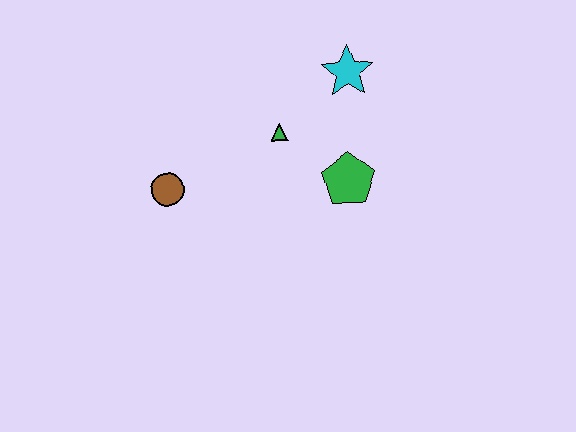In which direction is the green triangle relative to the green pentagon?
The green triangle is to the left of the green pentagon.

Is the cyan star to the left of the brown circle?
No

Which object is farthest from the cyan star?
The brown circle is farthest from the cyan star.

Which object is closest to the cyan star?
The green triangle is closest to the cyan star.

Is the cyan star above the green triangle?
Yes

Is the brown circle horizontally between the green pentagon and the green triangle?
No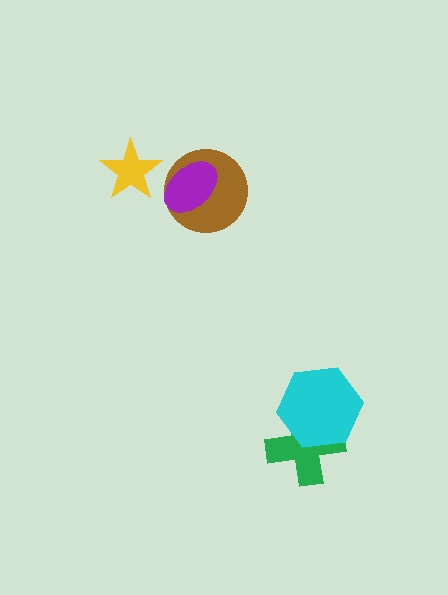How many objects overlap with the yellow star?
0 objects overlap with the yellow star.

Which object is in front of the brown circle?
The purple ellipse is in front of the brown circle.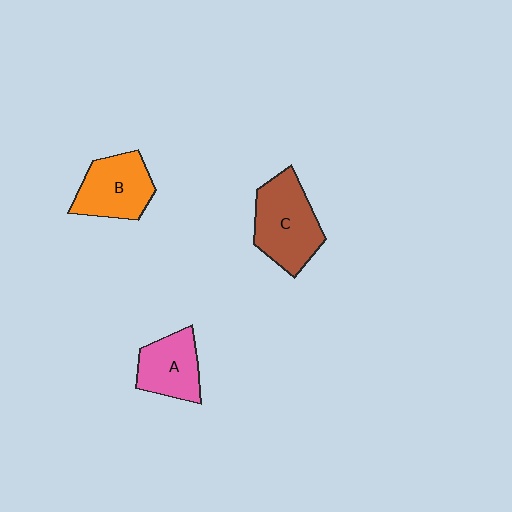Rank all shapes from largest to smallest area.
From largest to smallest: C (brown), B (orange), A (pink).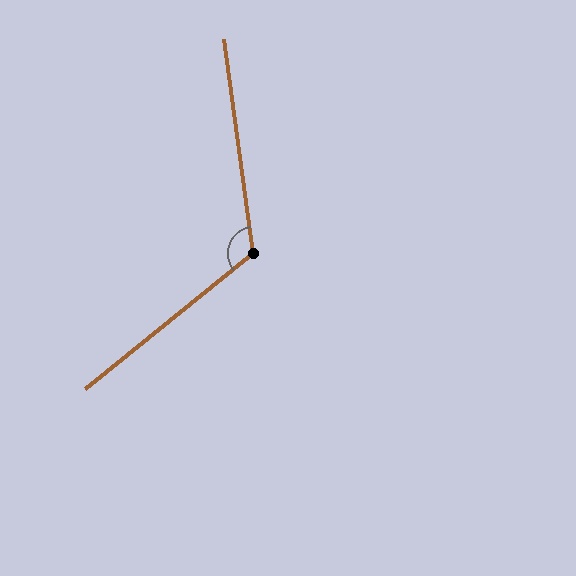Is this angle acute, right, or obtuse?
It is obtuse.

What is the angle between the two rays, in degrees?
Approximately 121 degrees.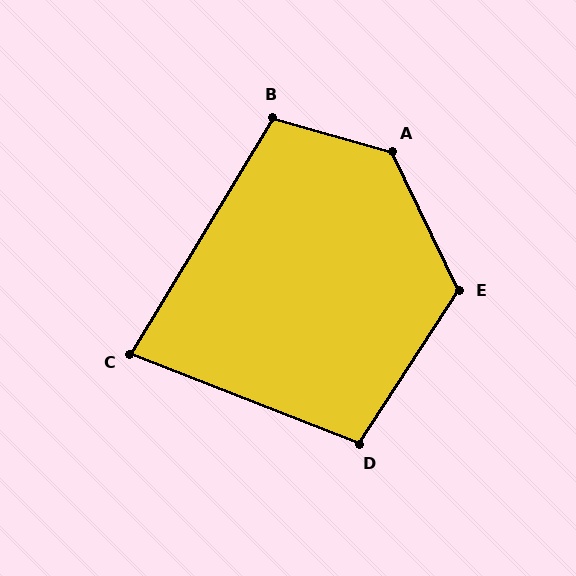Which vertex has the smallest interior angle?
C, at approximately 80 degrees.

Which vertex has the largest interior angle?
A, at approximately 132 degrees.